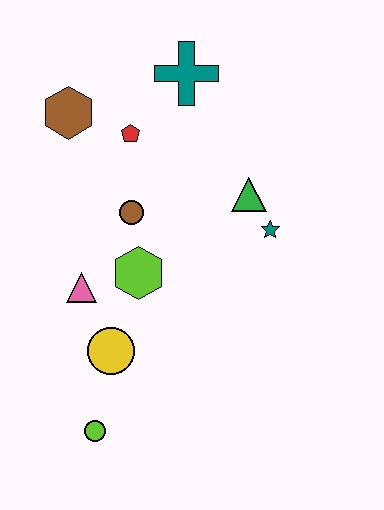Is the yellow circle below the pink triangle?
Yes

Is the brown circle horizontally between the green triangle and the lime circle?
Yes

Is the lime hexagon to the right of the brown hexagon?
Yes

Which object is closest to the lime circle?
The yellow circle is closest to the lime circle.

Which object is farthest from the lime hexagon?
The teal cross is farthest from the lime hexagon.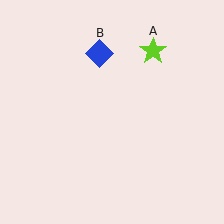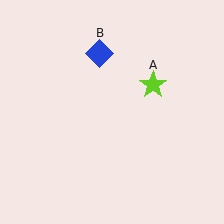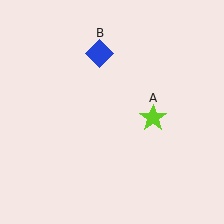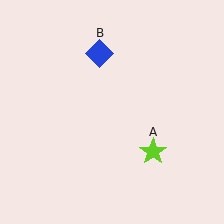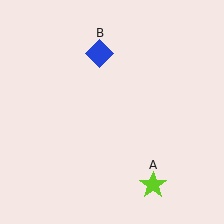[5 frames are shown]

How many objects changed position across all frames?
1 object changed position: lime star (object A).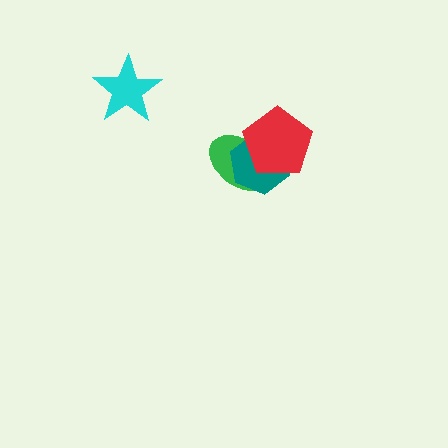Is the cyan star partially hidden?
No, no other shape covers it.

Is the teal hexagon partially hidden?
Yes, it is partially covered by another shape.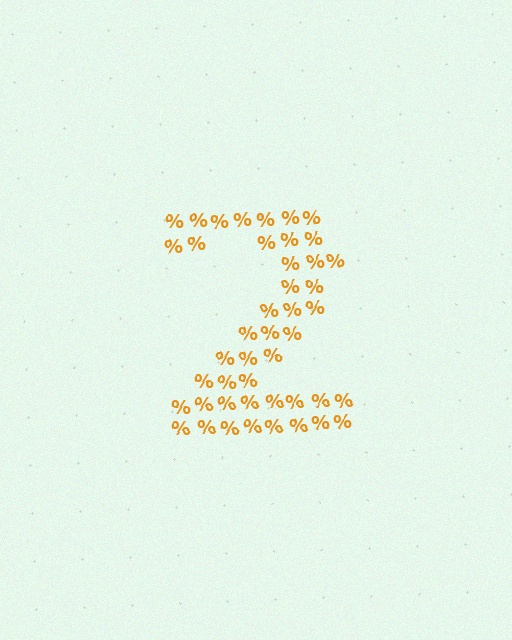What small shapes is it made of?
It is made of small percent signs.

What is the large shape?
The large shape is the digit 2.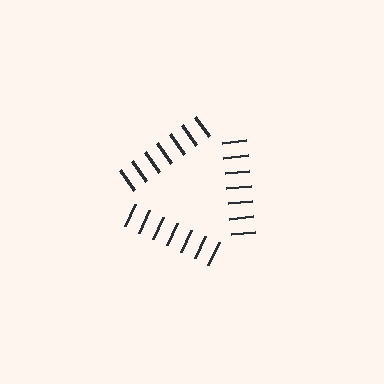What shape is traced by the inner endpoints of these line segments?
An illusory triangle — the line segments terminate on its edges but no continuous stroke is drawn.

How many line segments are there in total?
21 — 7 along each of the 3 edges.